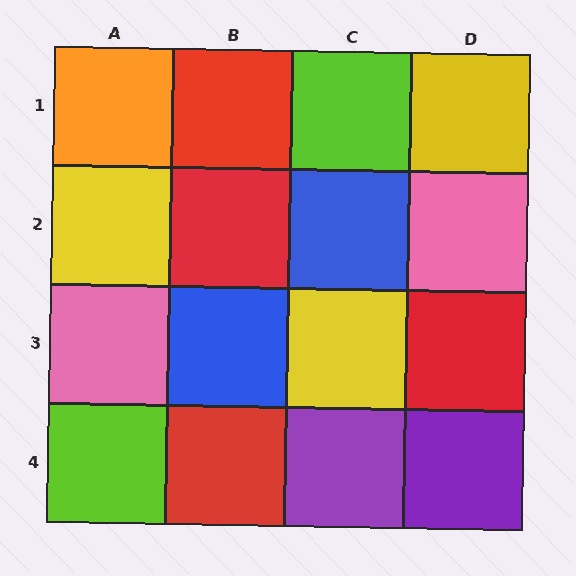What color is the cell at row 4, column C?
Purple.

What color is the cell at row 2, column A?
Yellow.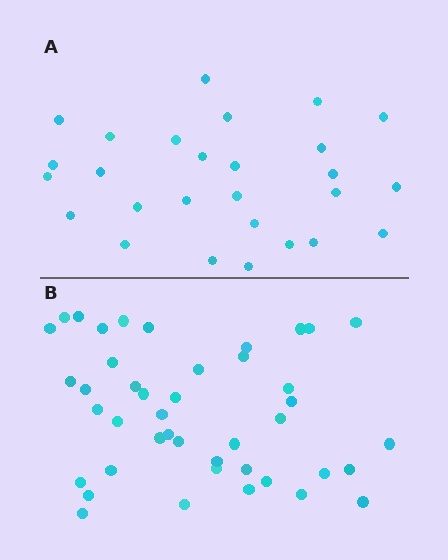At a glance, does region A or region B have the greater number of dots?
Region B (the bottom region) has more dots.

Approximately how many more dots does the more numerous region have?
Region B has approximately 15 more dots than region A.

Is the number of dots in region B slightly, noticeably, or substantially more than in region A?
Region B has substantially more. The ratio is roughly 1.6 to 1.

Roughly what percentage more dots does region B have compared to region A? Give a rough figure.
About 60% more.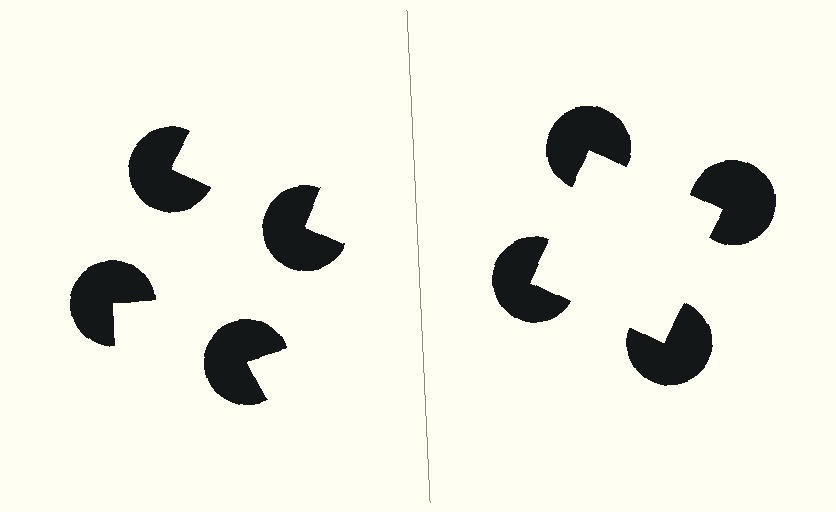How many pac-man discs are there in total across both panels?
8 — 4 on each side.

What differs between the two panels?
The pac-man discs are positioned identically on both sides; only the wedge orientations differ. On the right they align to a square; on the left they are misaligned.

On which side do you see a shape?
An illusory square appears on the right side. On the left side the wedge cuts are rotated, so no coherent shape forms.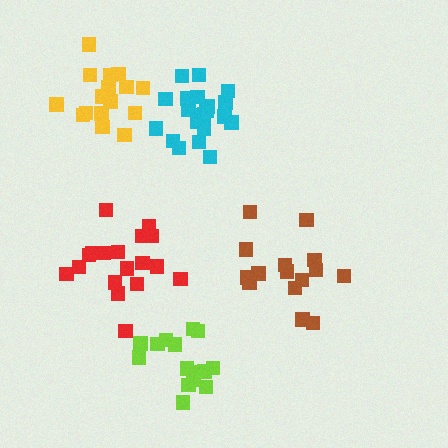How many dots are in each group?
Group 1: 18 dots, Group 2: 16 dots, Group 3: 15 dots, Group 4: 21 dots, Group 5: 15 dots (85 total).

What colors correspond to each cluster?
The clusters are colored: red, yellow, brown, cyan, lime.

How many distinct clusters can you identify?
There are 5 distinct clusters.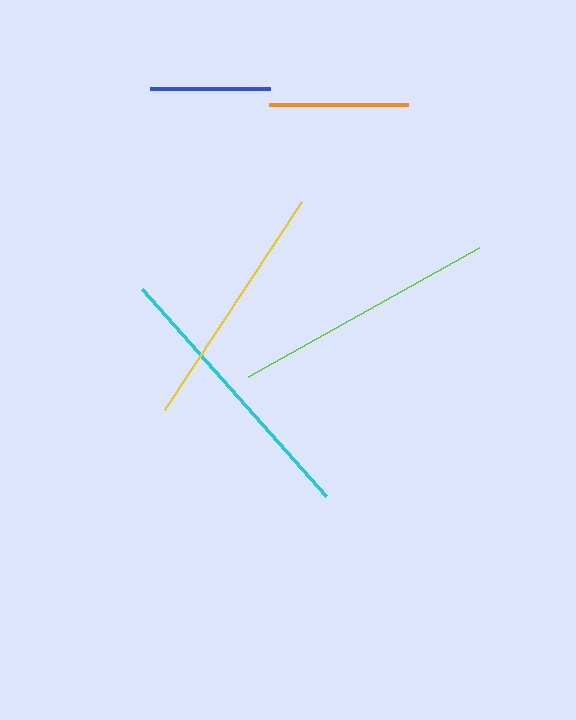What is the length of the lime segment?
The lime segment is approximately 264 pixels long.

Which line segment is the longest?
The cyan line is the longest at approximately 277 pixels.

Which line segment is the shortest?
The blue line is the shortest at approximately 120 pixels.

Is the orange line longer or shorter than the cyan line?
The cyan line is longer than the orange line.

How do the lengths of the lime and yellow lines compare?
The lime and yellow lines are approximately the same length.